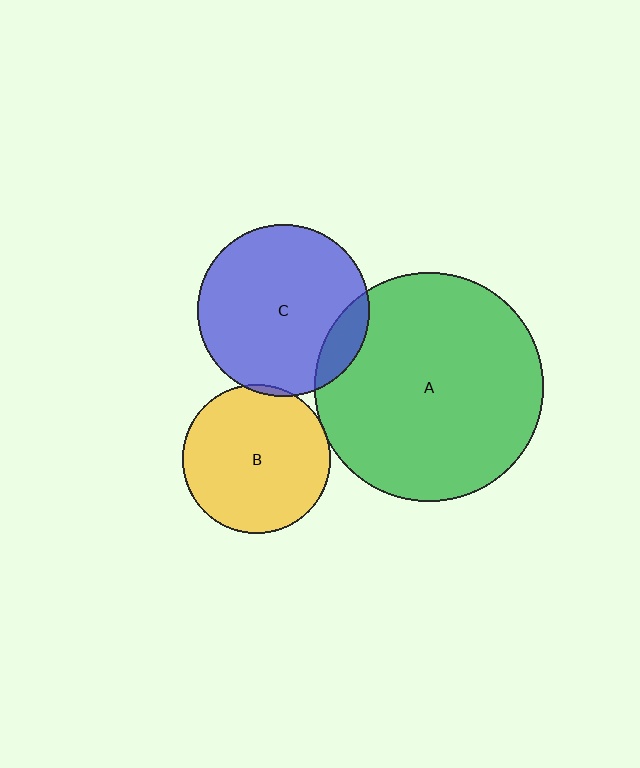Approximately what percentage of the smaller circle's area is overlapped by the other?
Approximately 10%.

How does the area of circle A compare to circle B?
Approximately 2.4 times.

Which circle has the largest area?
Circle A (green).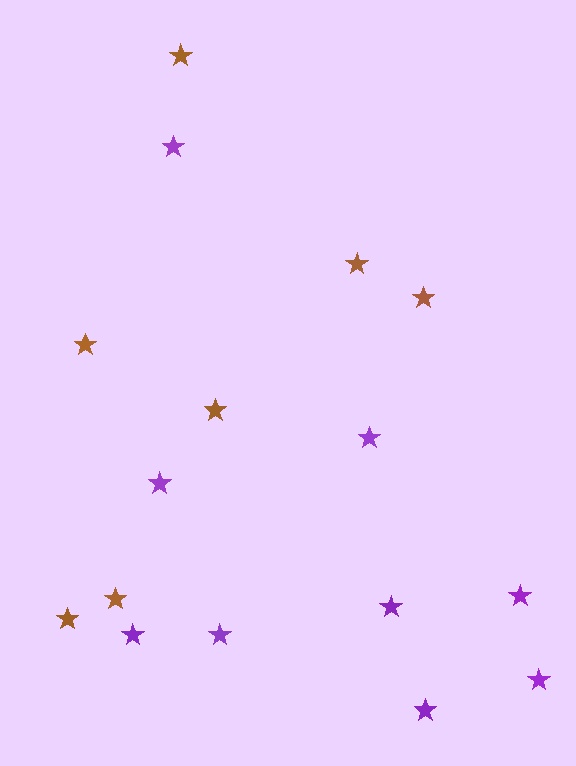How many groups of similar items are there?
There are 2 groups: one group of purple stars (9) and one group of brown stars (7).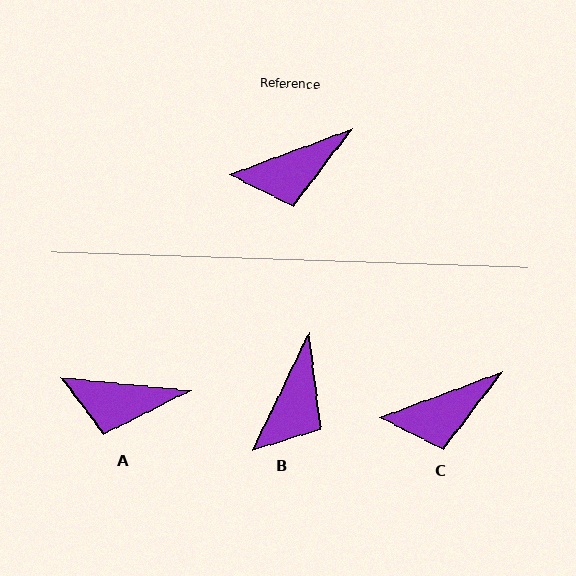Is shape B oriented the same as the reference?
No, it is off by about 44 degrees.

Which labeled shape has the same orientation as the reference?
C.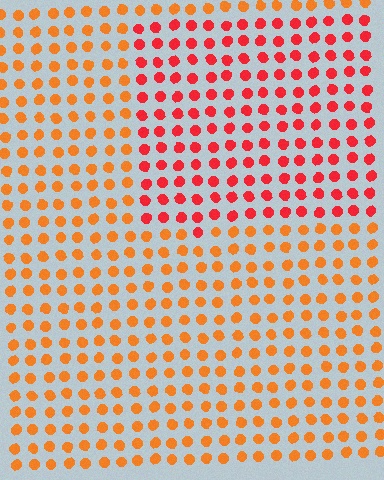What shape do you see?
I see a rectangle.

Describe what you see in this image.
The image is filled with small orange elements in a uniform arrangement. A rectangle-shaped region is visible where the elements are tinted to a slightly different hue, forming a subtle color boundary.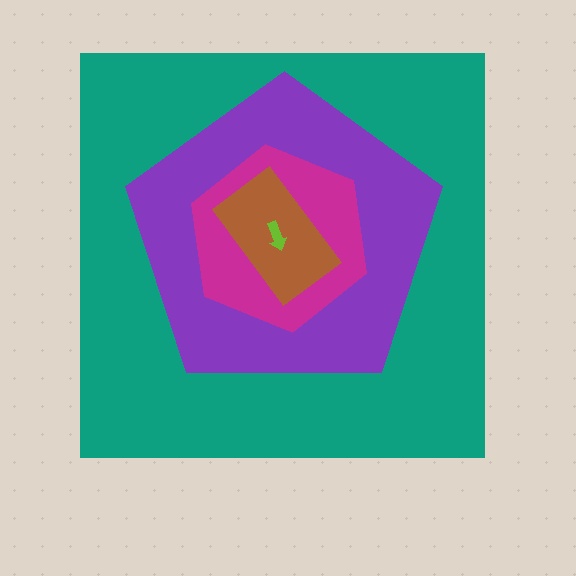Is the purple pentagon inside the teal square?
Yes.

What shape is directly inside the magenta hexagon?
The brown rectangle.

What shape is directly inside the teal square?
The purple pentagon.